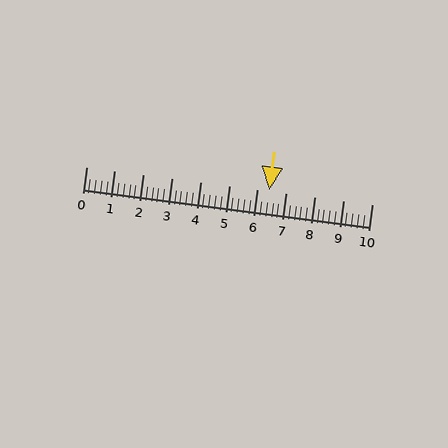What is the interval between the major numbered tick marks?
The major tick marks are spaced 1 units apart.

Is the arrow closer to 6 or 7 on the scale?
The arrow is closer to 6.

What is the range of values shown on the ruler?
The ruler shows values from 0 to 10.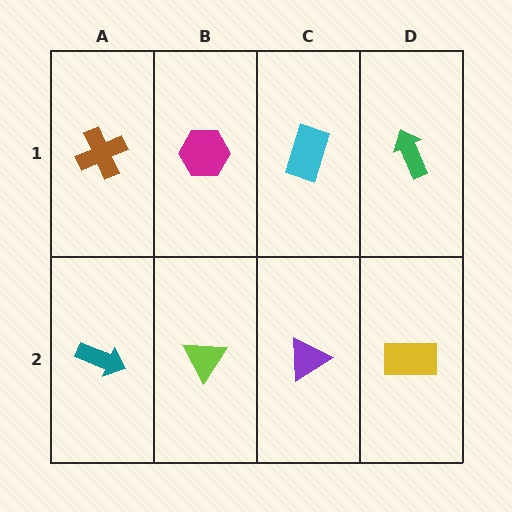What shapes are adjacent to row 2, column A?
A brown cross (row 1, column A), a lime triangle (row 2, column B).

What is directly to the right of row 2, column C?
A yellow rectangle.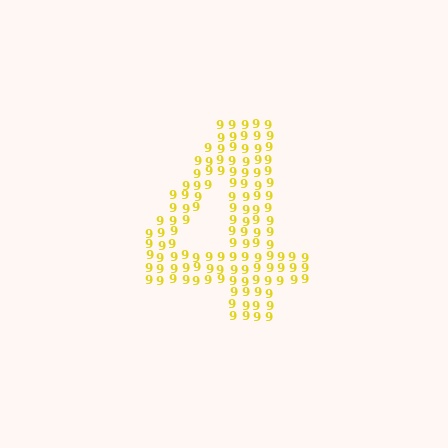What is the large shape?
The large shape is the digit 4.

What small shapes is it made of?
It is made of small digit 9's.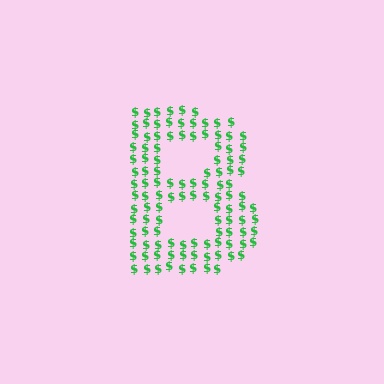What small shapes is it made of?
It is made of small dollar signs.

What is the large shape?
The large shape is the letter B.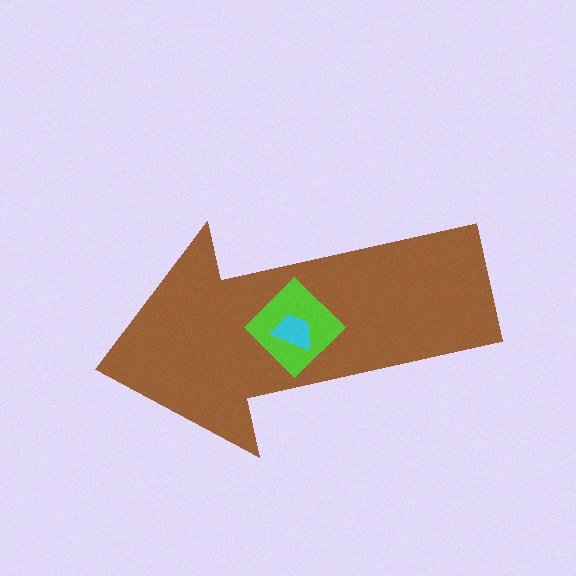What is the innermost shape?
The cyan trapezoid.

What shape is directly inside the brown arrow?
The lime diamond.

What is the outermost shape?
The brown arrow.